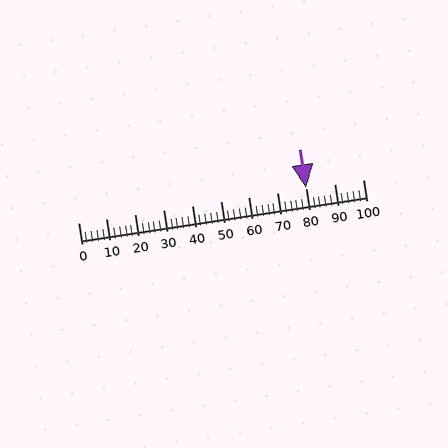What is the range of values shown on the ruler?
The ruler shows values from 0 to 100.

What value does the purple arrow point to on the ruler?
The purple arrow points to approximately 80.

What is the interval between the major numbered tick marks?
The major tick marks are spaced 10 units apart.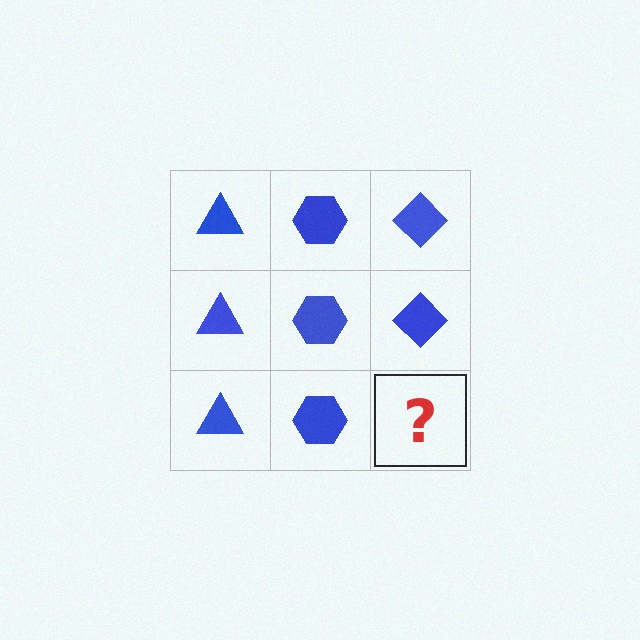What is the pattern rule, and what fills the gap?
The rule is that each column has a consistent shape. The gap should be filled with a blue diamond.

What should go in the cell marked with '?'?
The missing cell should contain a blue diamond.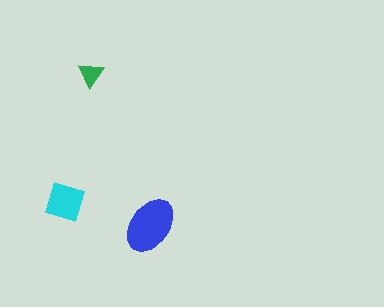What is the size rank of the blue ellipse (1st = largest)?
1st.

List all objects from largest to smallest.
The blue ellipse, the cyan diamond, the green triangle.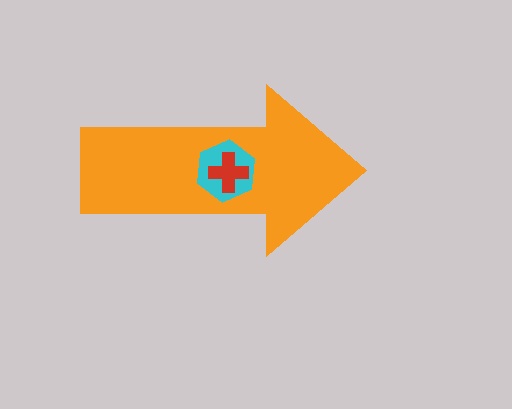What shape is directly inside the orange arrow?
The cyan hexagon.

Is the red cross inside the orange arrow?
Yes.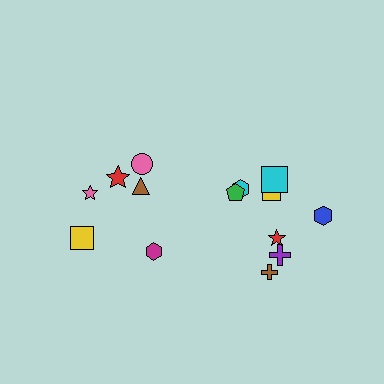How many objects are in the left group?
There are 6 objects.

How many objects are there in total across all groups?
There are 14 objects.